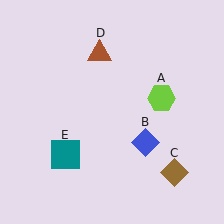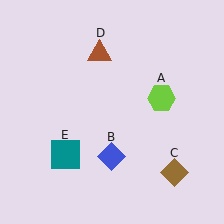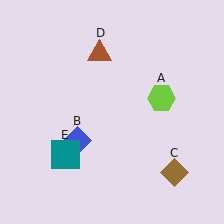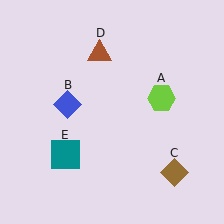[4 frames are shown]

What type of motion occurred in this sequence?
The blue diamond (object B) rotated clockwise around the center of the scene.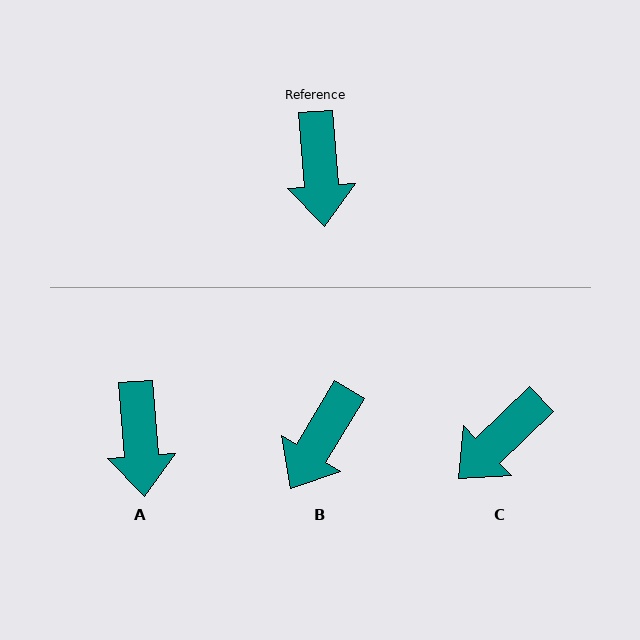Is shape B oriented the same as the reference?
No, it is off by about 36 degrees.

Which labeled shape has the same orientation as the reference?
A.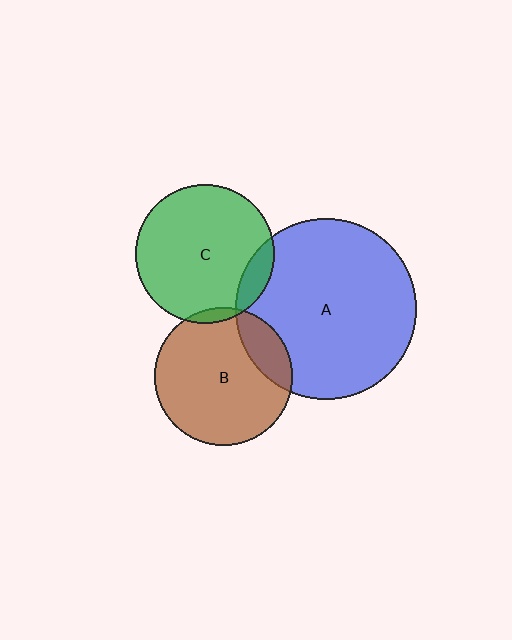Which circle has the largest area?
Circle A (blue).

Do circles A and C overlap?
Yes.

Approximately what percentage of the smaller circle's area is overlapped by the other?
Approximately 10%.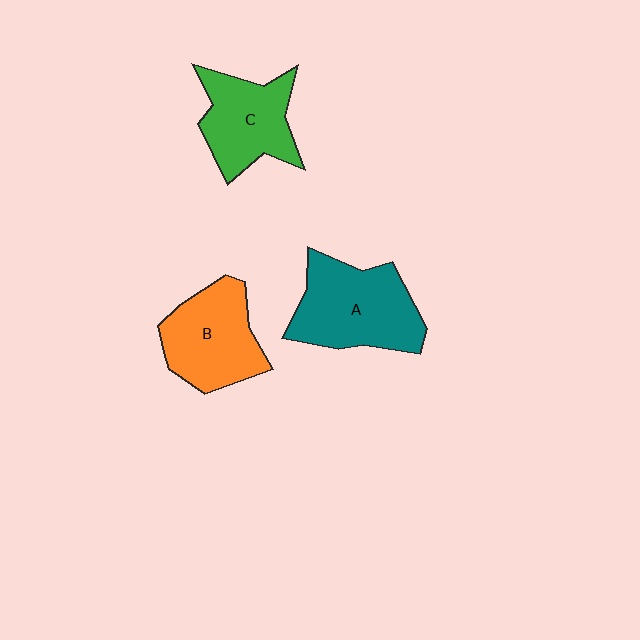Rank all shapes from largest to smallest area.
From largest to smallest: A (teal), B (orange), C (green).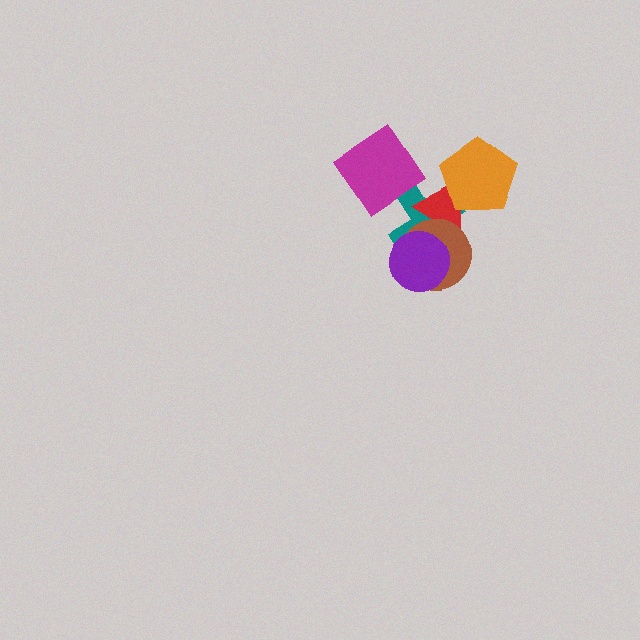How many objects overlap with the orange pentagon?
2 objects overlap with the orange pentagon.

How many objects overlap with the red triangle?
3 objects overlap with the red triangle.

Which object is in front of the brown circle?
The purple circle is in front of the brown circle.